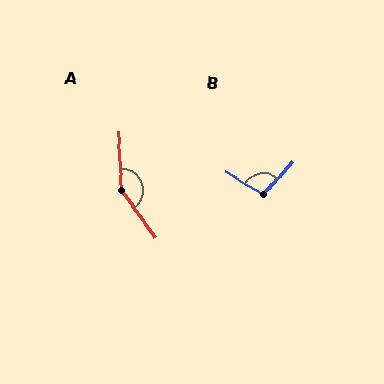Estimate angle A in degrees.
Approximately 147 degrees.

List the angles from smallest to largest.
B (101°), A (147°).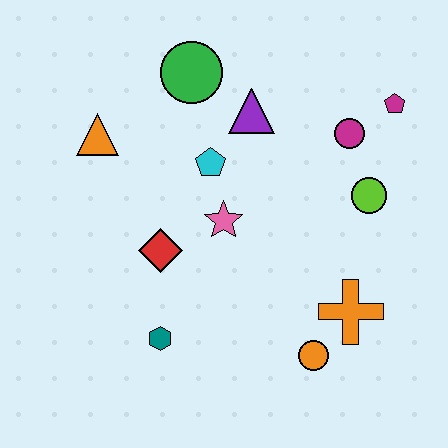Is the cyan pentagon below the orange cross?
No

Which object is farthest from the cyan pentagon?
The orange circle is farthest from the cyan pentagon.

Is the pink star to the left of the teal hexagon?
No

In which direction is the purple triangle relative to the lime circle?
The purple triangle is to the left of the lime circle.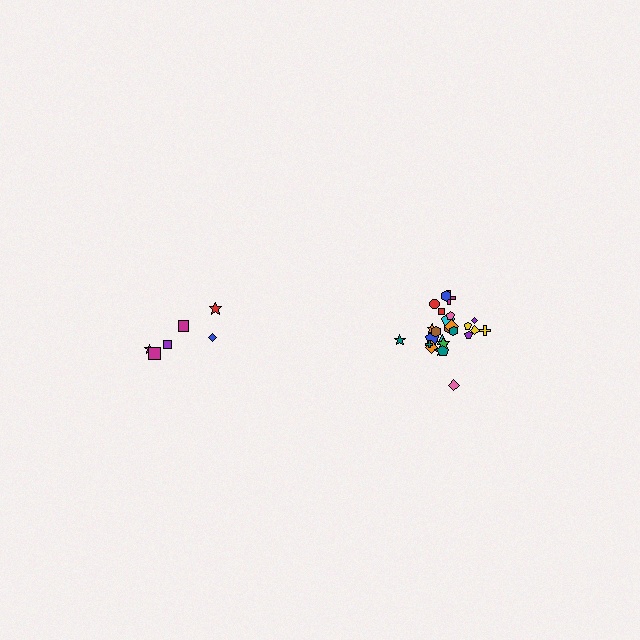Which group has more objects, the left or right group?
The right group.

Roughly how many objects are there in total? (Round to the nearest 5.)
Roughly 30 objects in total.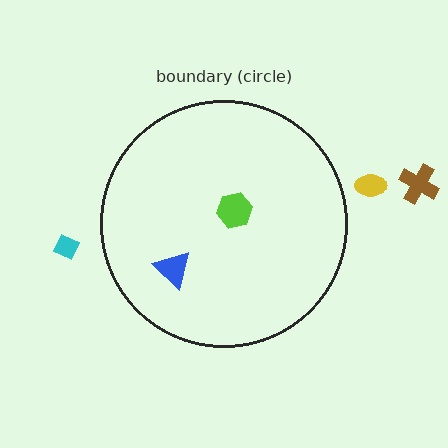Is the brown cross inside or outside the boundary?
Outside.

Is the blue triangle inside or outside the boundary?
Inside.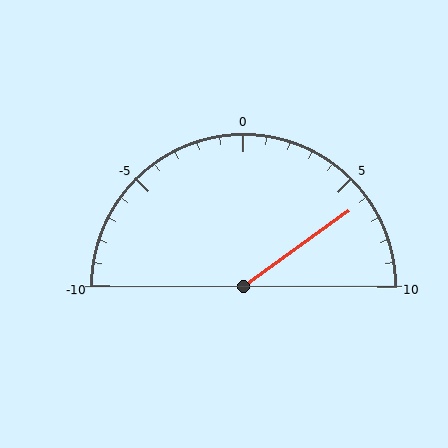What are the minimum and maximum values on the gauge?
The gauge ranges from -10 to 10.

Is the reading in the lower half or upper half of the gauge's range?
The reading is in the upper half of the range (-10 to 10).